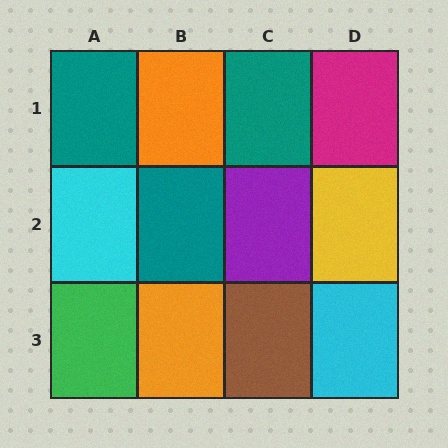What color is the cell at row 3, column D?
Cyan.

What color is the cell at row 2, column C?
Purple.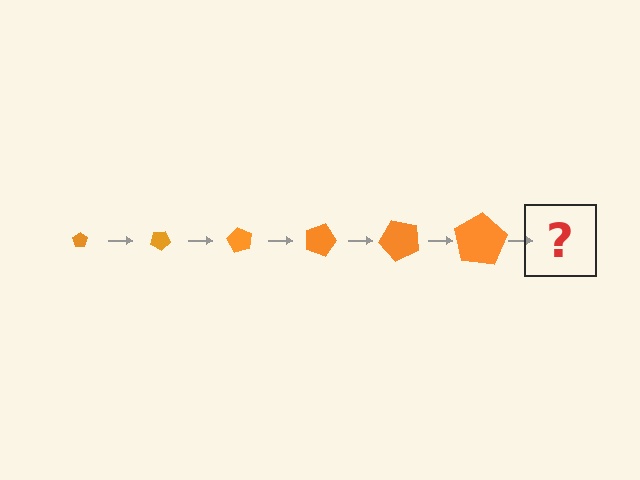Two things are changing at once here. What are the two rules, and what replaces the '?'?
The two rules are that the pentagon grows larger each step and it rotates 30 degrees each step. The '?' should be a pentagon, larger than the previous one and rotated 180 degrees from the start.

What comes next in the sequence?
The next element should be a pentagon, larger than the previous one and rotated 180 degrees from the start.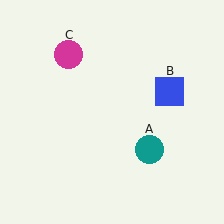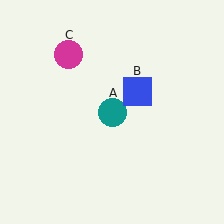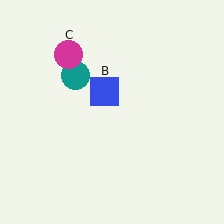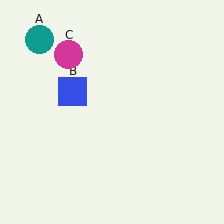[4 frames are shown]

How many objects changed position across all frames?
2 objects changed position: teal circle (object A), blue square (object B).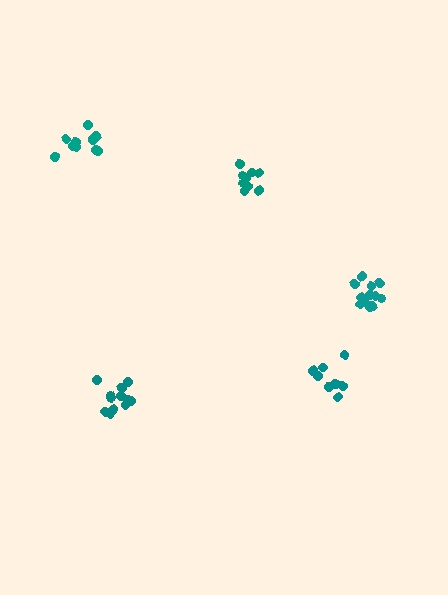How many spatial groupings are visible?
There are 5 spatial groupings.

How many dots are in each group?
Group 1: 10 dots, Group 2: 8 dots, Group 3: 9 dots, Group 4: 14 dots, Group 5: 14 dots (55 total).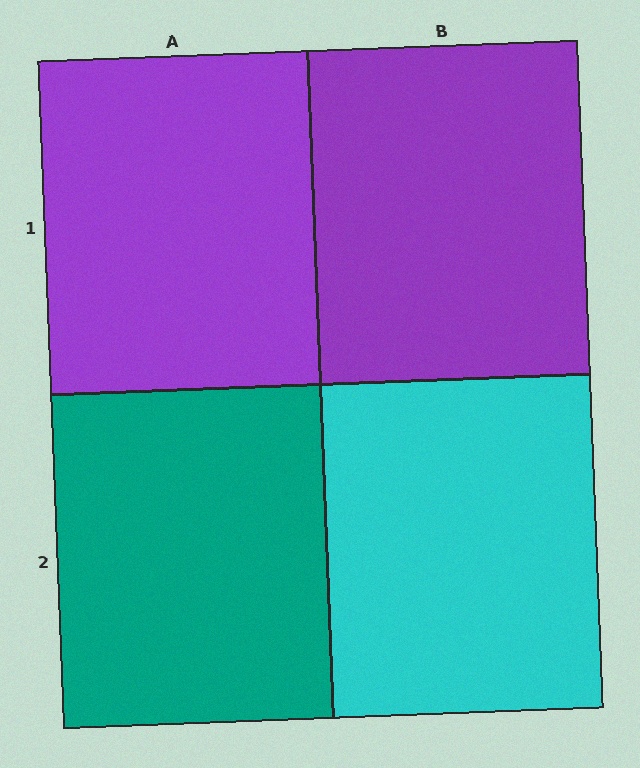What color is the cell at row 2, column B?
Cyan.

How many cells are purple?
2 cells are purple.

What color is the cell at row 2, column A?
Teal.